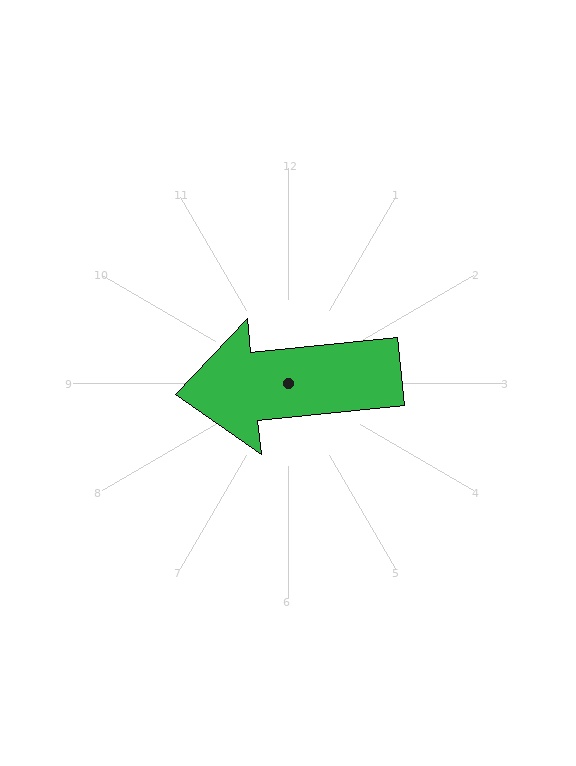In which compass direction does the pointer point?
West.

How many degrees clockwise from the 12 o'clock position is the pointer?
Approximately 264 degrees.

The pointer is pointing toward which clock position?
Roughly 9 o'clock.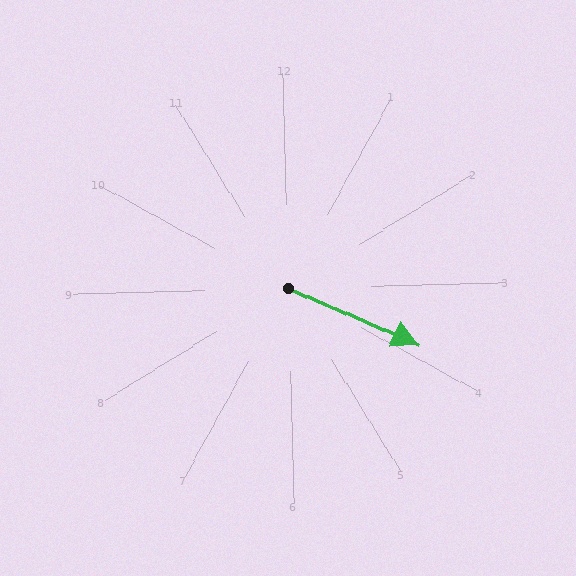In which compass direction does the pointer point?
Southeast.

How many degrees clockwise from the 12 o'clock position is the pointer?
Approximately 115 degrees.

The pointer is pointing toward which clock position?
Roughly 4 o'clock.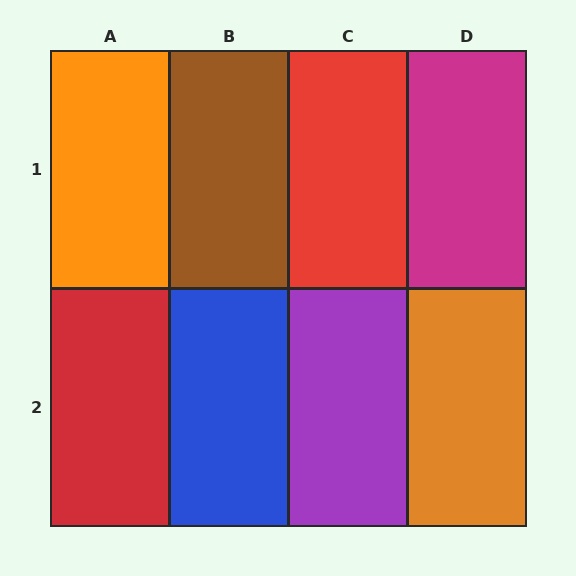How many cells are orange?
2 cells are orange.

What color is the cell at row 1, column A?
Orange.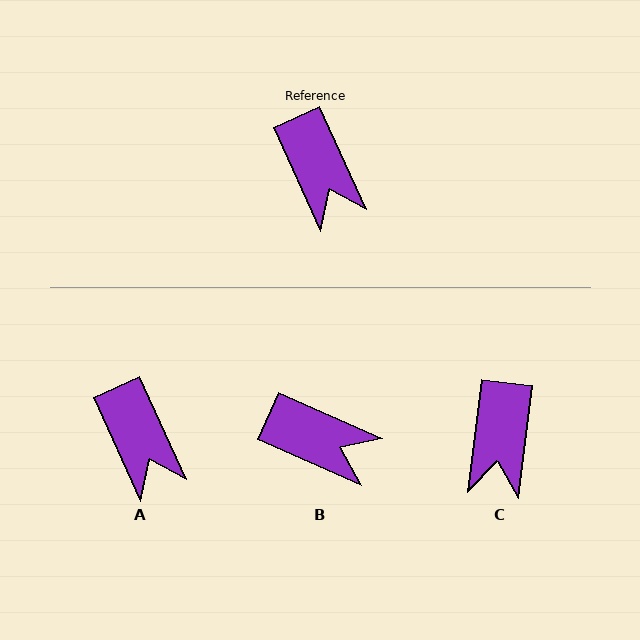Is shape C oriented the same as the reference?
No, it is off by about 31 degrees.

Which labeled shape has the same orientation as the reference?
A.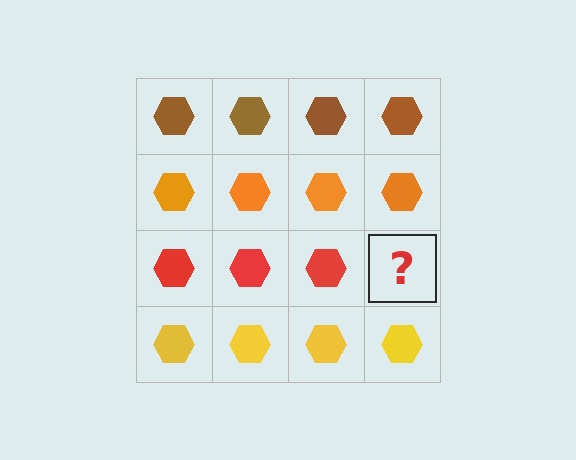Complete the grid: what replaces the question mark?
The question mark should be replaced with a red hexagon.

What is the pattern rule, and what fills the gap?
The rule is that each row has a consistent color. The gap should be filled with a red hexagon.